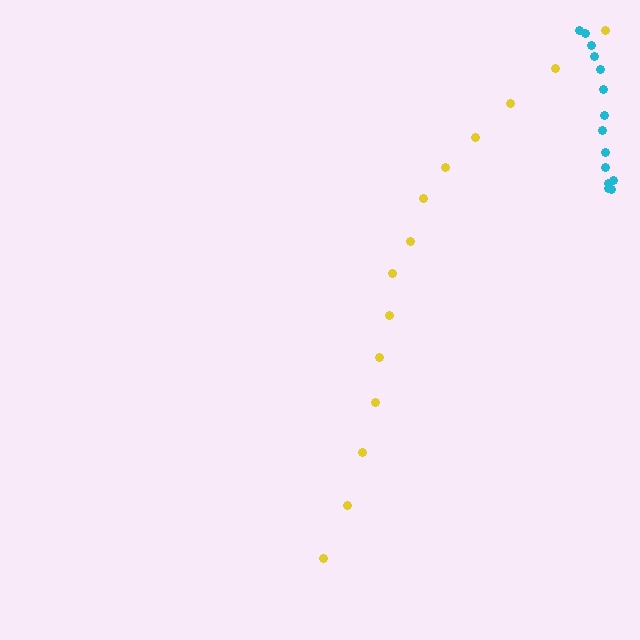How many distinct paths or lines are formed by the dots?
There are 2 distinct paths.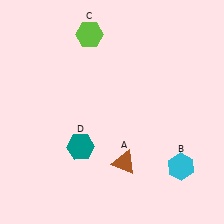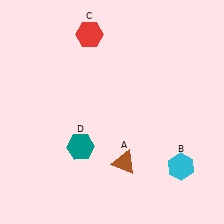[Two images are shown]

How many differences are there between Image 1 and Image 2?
There is 1 difference between the two images.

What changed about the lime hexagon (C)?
In Image 1, C is lime. In Image 2, it changed to red.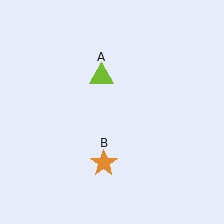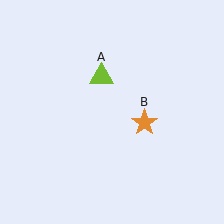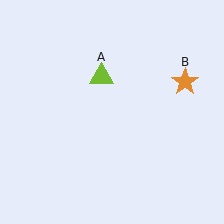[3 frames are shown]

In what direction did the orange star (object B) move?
The orange star (object B) moved up and to the right.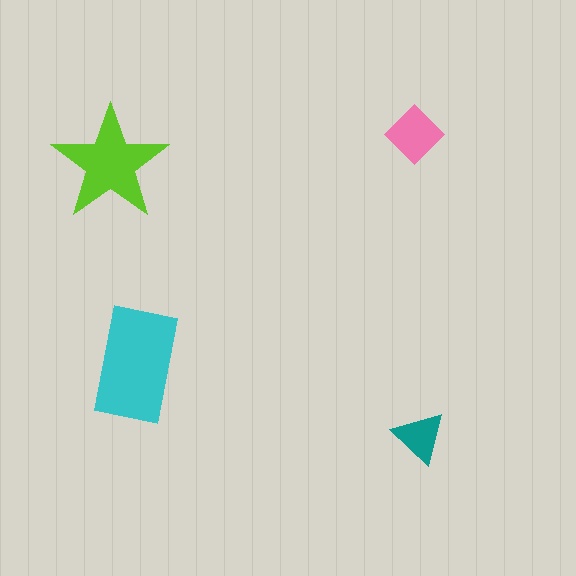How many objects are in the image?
There are 4 objects in the image.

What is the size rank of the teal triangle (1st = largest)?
4th.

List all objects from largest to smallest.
The cyan rectangle, the lime star, the pink diamond, the teal triangle.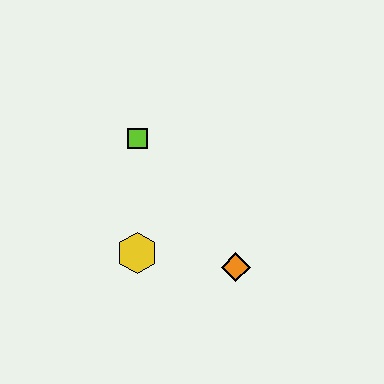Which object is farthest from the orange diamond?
The lime square is farthest from the orange diamond.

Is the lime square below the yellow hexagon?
No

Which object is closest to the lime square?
The yellow hexagon is closest to the lime square.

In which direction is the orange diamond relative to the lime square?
The orange diamond is below the lime square.